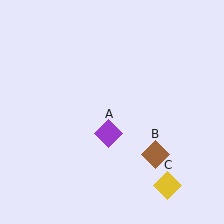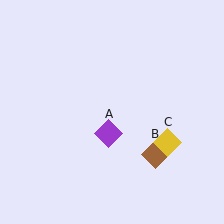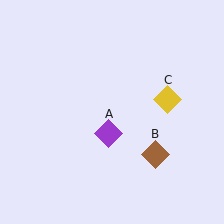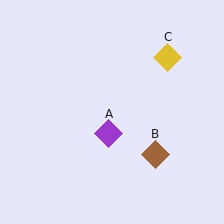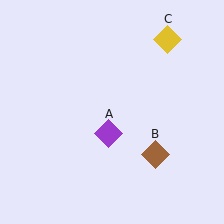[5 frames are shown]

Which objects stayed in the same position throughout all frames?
Purple diamond (object A) and brown diamond (object B) remained stationary.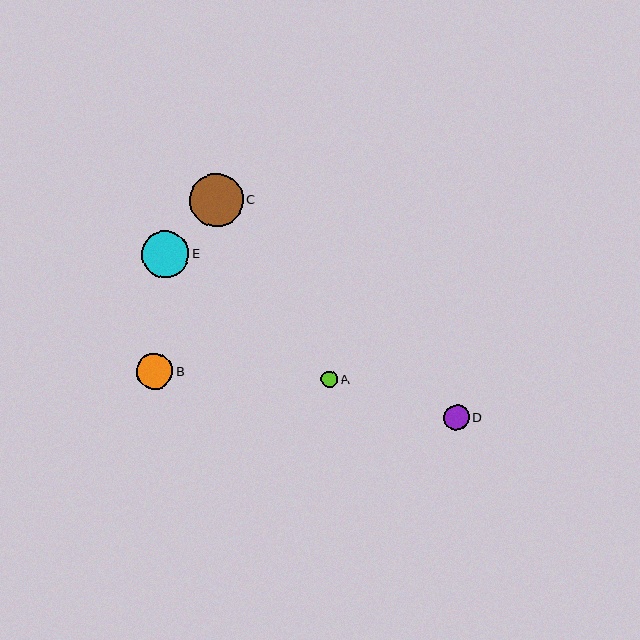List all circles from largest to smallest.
From largest to smallest: C, E, B, D, A.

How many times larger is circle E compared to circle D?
Circle E is approximately 1.8 times the size of circle D.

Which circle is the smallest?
Circle A is the smallest with a size of approximately 17 pixels.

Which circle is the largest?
Circle C is the largest with a size of approximately 54 pixels.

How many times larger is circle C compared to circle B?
Circle C is approximately 1.5 times the size of circle B.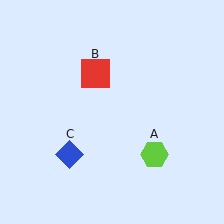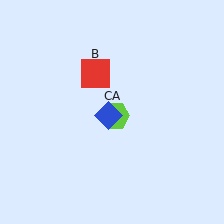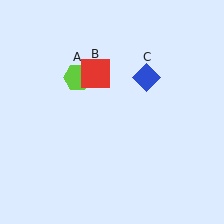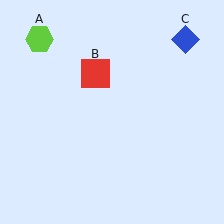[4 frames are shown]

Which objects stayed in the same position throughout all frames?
Red square (object B) remained stationary.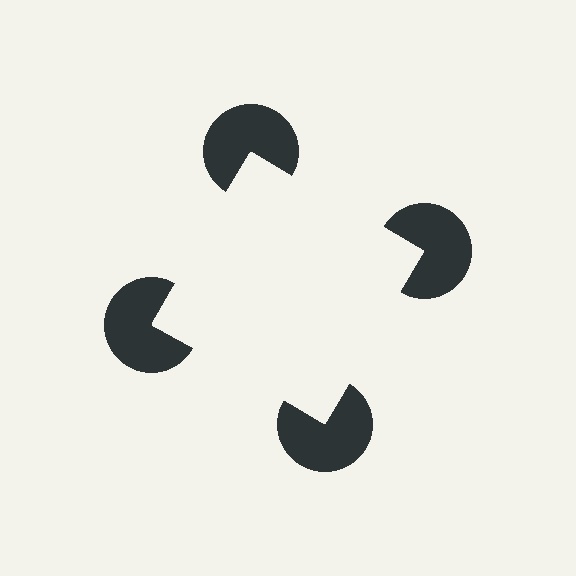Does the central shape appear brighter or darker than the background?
It typically appears slightly brighter than the background, even though no actual brightness change is drawn.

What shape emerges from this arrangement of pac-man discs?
An illusory square — its edges are inferred from the aligned wedge cuts in the pac-man discs, not physically drawn.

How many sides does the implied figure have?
4 sides.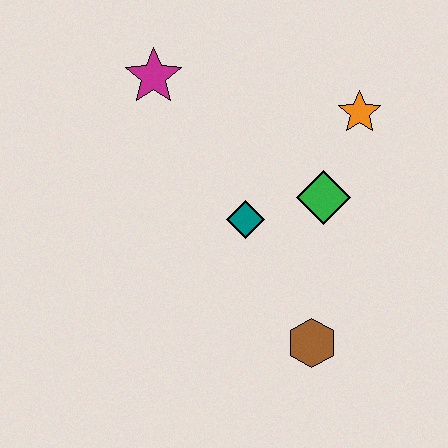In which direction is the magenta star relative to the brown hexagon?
The magenta star is above the brown hexagon.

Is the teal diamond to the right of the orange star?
No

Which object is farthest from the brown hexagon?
The magenta star is farthest from the brown hexagon.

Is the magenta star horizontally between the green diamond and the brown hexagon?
No